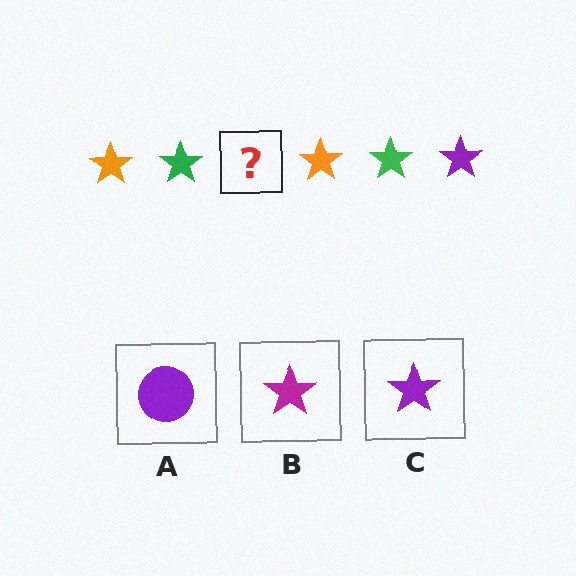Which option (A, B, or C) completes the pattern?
C.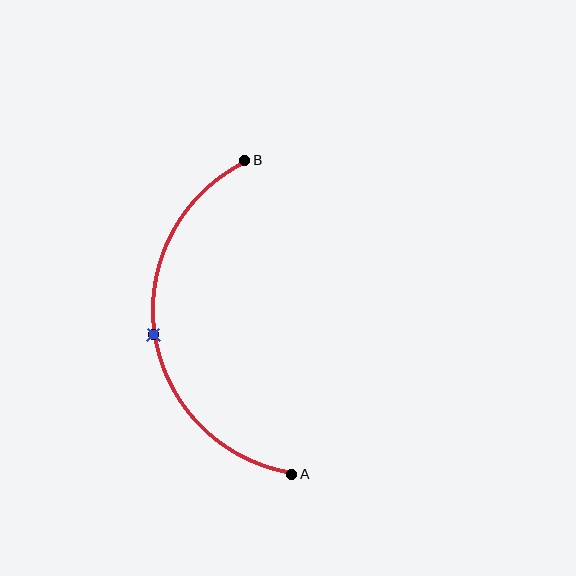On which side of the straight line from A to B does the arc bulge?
The arc bulges to the left of the straight line connecting A and B.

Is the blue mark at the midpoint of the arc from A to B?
Yes. The blue mark lies on the arc at equal arc-length from both A and B — it is the arc midpoint.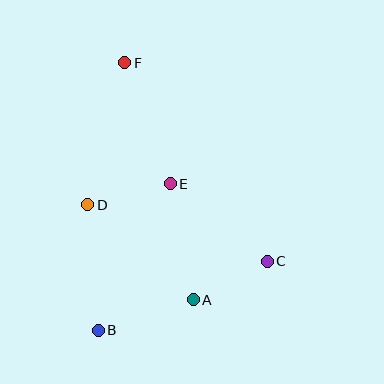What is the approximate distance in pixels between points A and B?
The distance between A and B is approximately 100 pixels.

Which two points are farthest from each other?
Points B and F are farthest from each other.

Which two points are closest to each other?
Points A and C are closest to each other.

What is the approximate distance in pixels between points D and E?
The distance between D and E is approximately 85 pixels.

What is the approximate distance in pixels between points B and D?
The distance between B and D is approximately 126 pixels.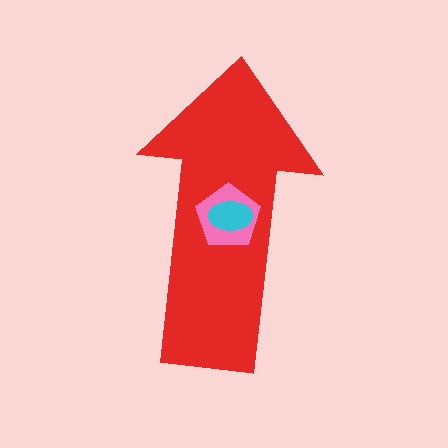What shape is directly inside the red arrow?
The pink pentagon.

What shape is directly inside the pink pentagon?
The cyan ellipse.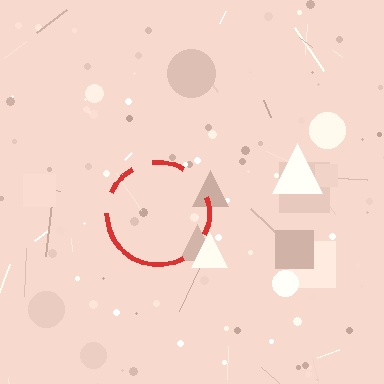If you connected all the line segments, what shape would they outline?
They would outline a circle.